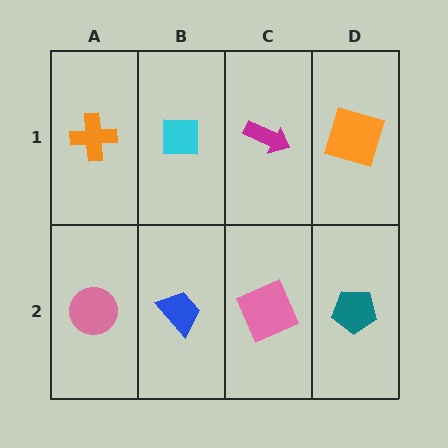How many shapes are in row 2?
4 shapes.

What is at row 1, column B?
A cyan square.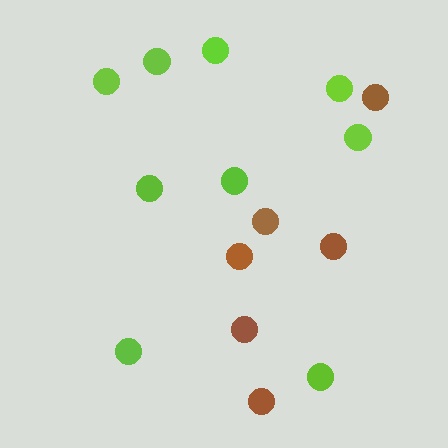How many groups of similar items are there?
There are 2 groups: one group of brown circles (6) and one group of lime circles (9).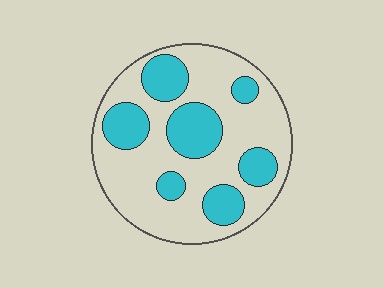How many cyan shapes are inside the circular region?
7.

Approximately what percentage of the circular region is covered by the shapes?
Approximately 30%.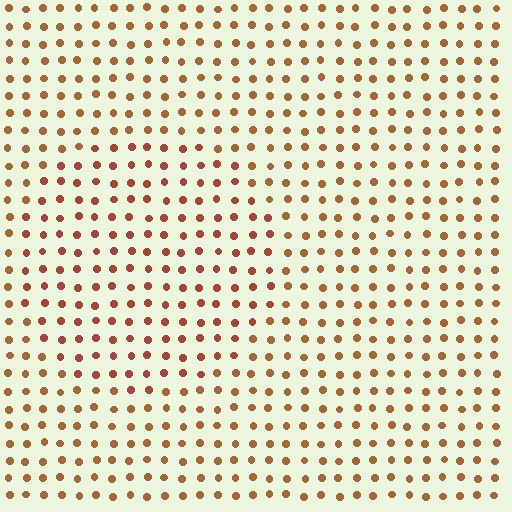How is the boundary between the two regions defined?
The boundary is defined purely by a slight shift in hue (about 20 degrees). Spacing, size, and orientation are identical on both sides.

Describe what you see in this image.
The image is filled with small brown elements in a uniform arrangement. A circle-shaped region is visible where the elements are tinted to a slightly different hue, forming a subtle color boundary.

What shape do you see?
I see a circle.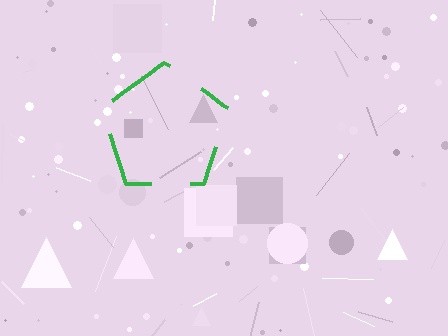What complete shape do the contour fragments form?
The contour fragments form a pentagon.